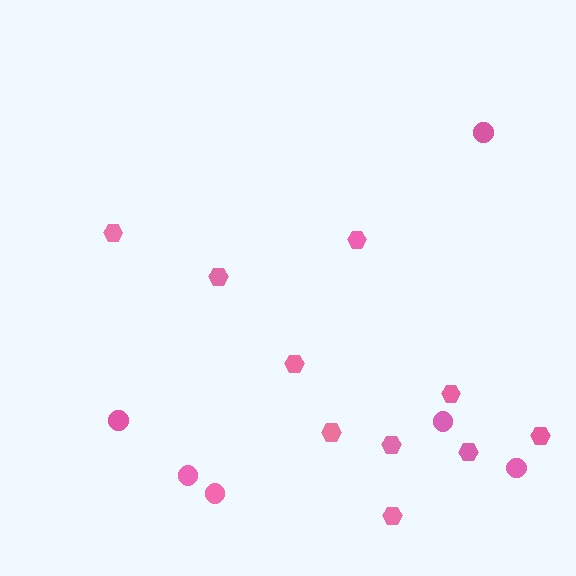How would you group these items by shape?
There are 2 groups: one group of circles (6) and one group of hexagons (10).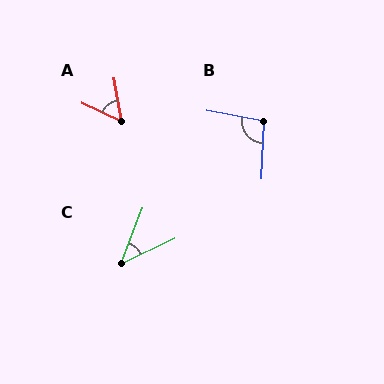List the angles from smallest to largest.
C (43°), A (55°), B (98°).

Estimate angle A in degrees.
Approximately 55 degrees.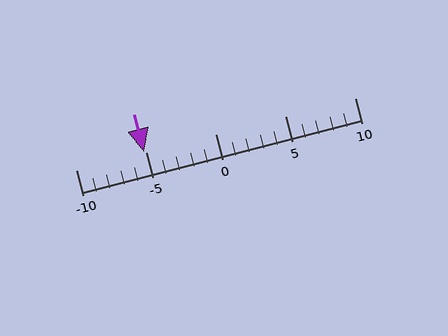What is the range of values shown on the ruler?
The ruler shows values from -10 to 10.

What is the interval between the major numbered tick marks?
The major tick marks are spaced 5 units apart.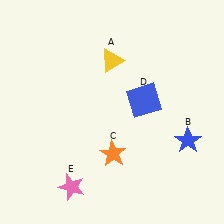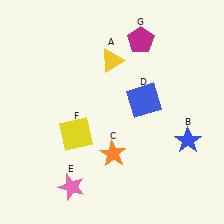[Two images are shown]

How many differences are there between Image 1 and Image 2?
There are 2 differences between the two images.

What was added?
A yellow square (F), a magenta pentagon (G) were added in Image 2.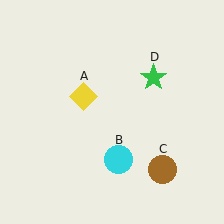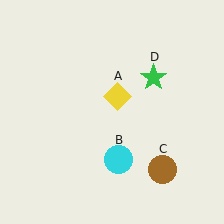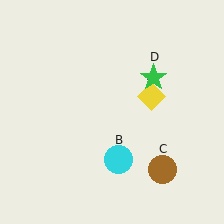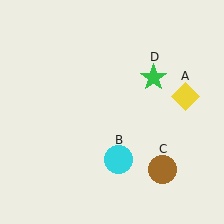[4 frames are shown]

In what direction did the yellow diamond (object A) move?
The yellow diamond (object A) moved right.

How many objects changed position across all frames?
1 object changed position: yellow diamond (object A).